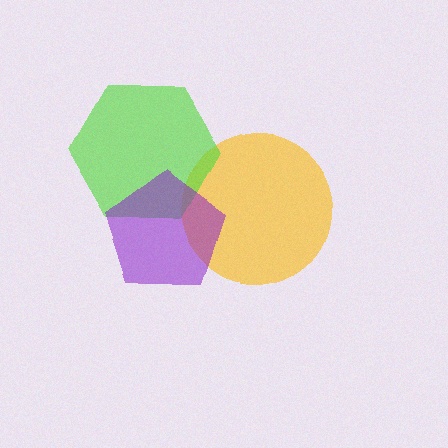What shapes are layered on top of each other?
The layered shapes are: a yellow circle, a lime hexagon, a purple pentagon.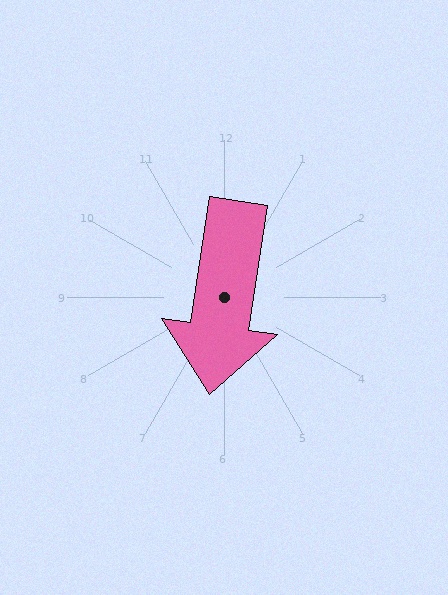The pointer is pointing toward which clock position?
Roughly 6 o'clock.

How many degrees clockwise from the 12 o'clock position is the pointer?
Approximately 188 degrees.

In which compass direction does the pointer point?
South.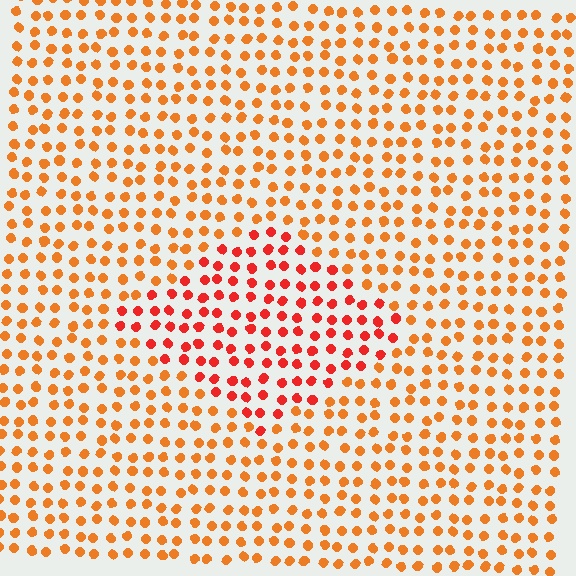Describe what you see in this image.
The image is filled with small orange elements in a uniform arrangement. A diamond-shaped region is visible where the elements are tinted to a slightly different hue, forming a subtle color boundary.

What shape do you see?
I see a diamond.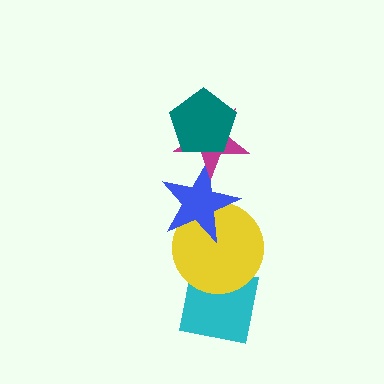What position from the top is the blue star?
The blue star is 3rd from the top.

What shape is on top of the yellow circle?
The blue star is on top of the yellow circle.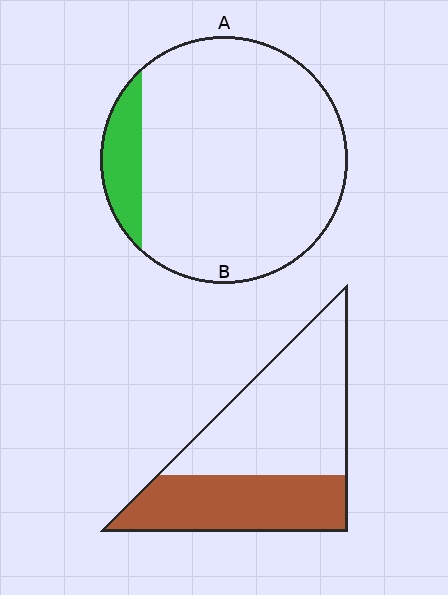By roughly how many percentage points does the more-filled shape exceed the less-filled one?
By roughly 30 percentage points (B over A).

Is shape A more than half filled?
No.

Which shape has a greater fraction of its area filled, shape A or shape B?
Shape B.